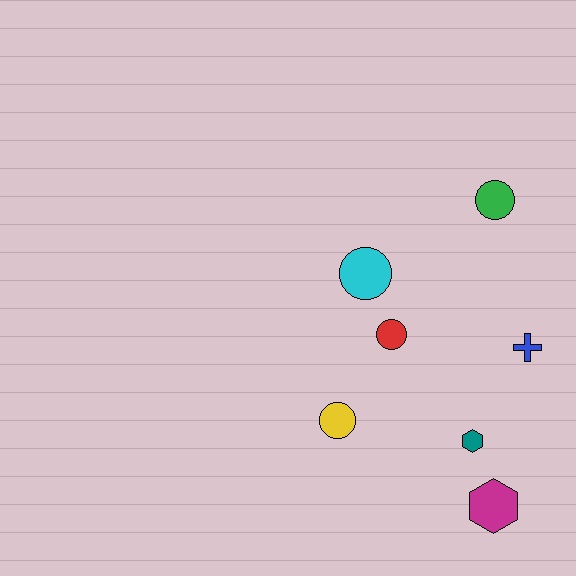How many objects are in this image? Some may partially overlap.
There are 7 objects.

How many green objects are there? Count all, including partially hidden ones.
There is 1 green object.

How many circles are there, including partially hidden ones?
There are 4 circles.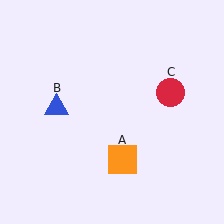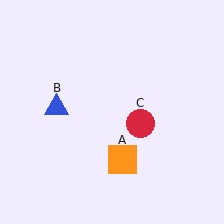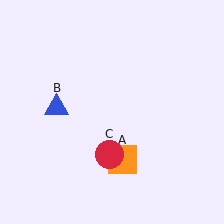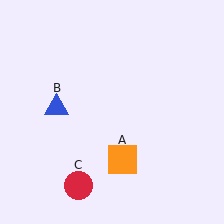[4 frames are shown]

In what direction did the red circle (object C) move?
The red circle (object C) moved down and to the left.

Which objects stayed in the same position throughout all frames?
Orange square (object A) and blue triangle (object B) remained stationary.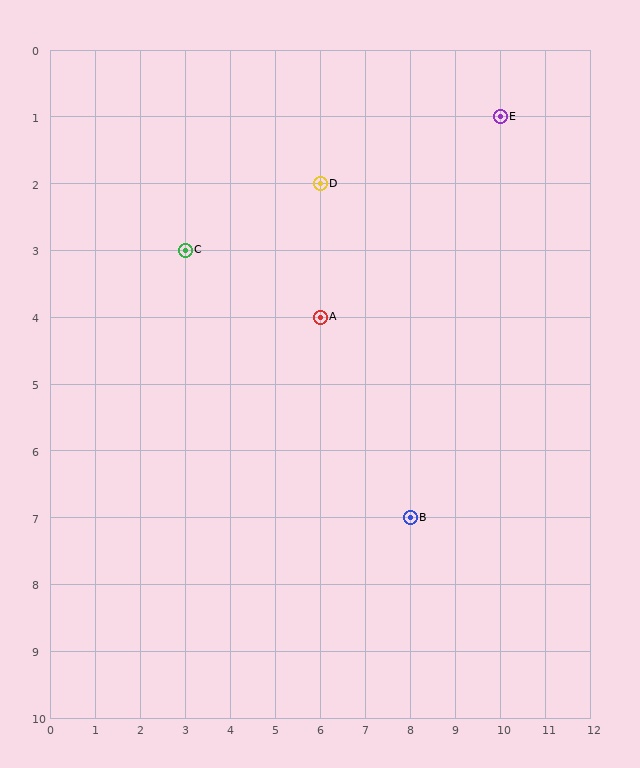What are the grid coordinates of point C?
Point C is at grid coordinates (3, 3).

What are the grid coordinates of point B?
Point B is at grid coordinates (8, 7).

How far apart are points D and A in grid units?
Points D and A are 2 rows apart.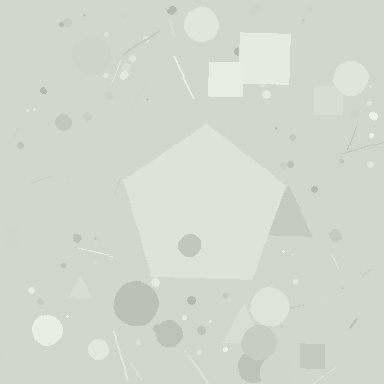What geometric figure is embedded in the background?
A pentagon is embedded in the background.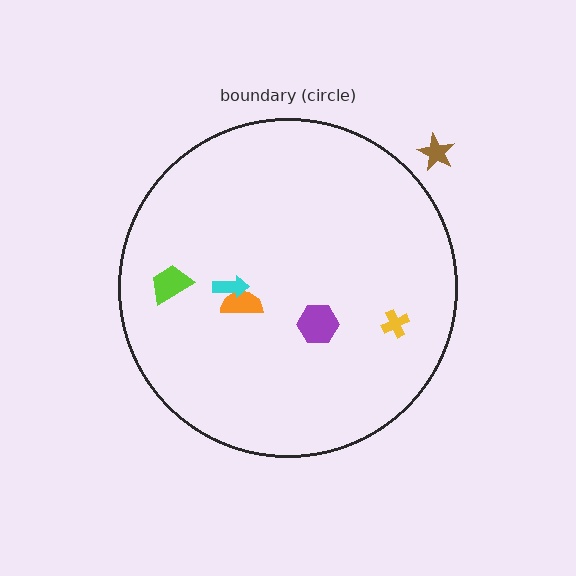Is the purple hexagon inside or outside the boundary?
Inside.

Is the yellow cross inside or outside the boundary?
Inside.